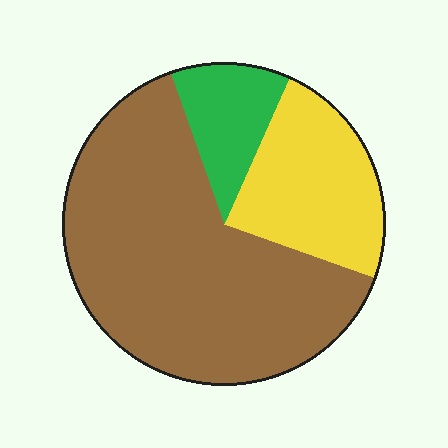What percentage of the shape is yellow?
Yellow takes up between a sixth and a third of the shape.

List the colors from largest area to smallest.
From largest to smallest: brown, yellow, green.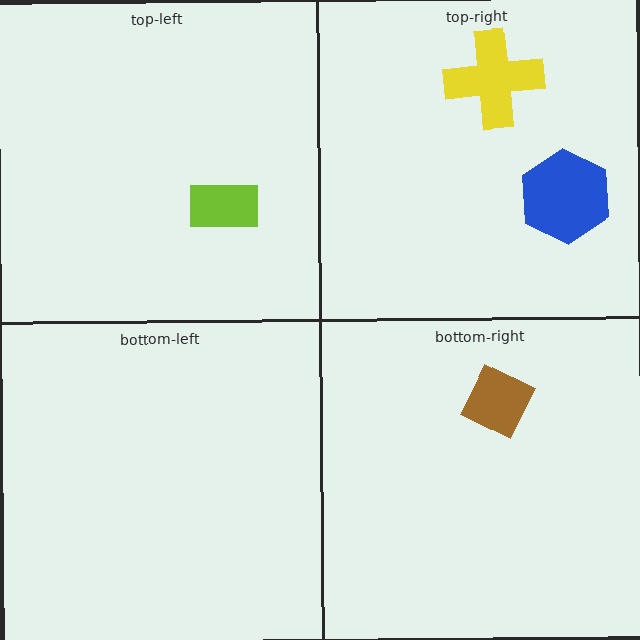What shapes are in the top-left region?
The lime rectangle.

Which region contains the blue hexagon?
The top-right region.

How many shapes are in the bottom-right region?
1.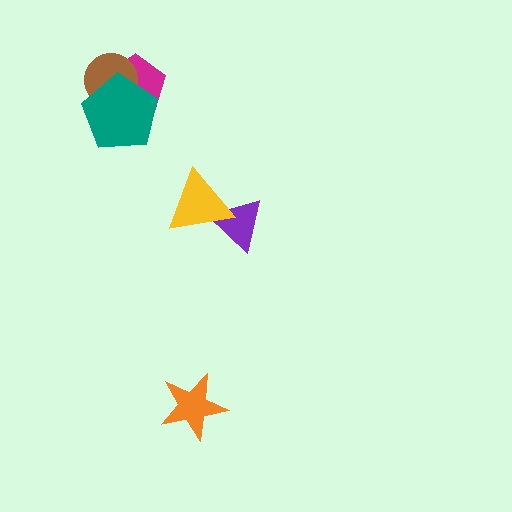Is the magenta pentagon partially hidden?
Yes, it is partially covered by another shape.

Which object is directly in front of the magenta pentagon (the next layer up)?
The brown circle is directly in front of the magenta pentagon.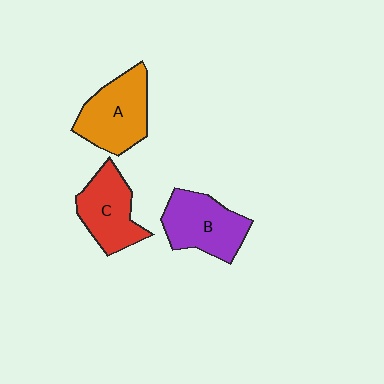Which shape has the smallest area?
Shape C (red).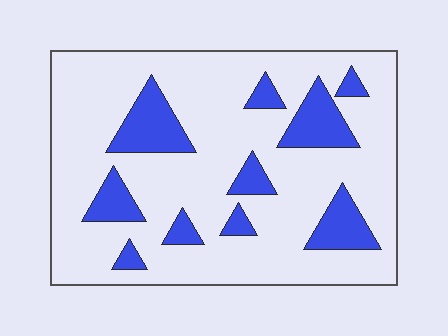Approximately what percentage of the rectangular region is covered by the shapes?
Approximately 20%.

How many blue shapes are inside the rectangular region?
10.